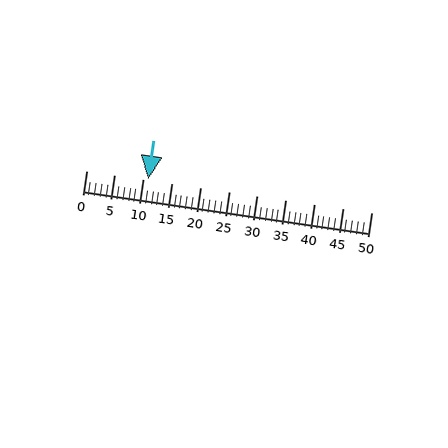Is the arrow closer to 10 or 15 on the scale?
The arrow is closer to 10.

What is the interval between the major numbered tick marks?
The major tick marks are spaced 5 units apart.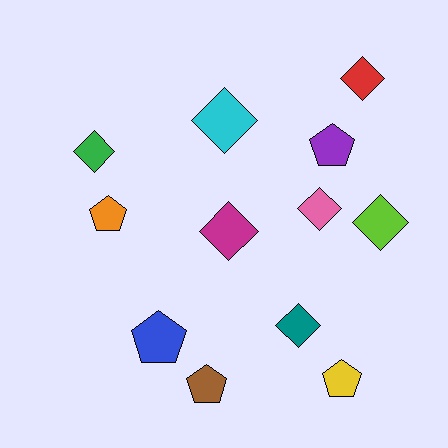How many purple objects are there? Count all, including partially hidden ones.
There is 1 purple object.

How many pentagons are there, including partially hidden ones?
There are 5 pentagons.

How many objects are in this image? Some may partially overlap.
There are 12 objects.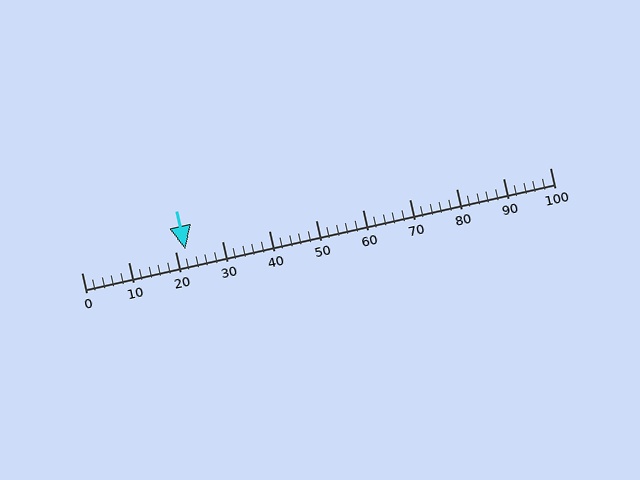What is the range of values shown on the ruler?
The ruler shows values from 0 to 100.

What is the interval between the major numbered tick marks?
The major tick marks are spaced 10 units apart.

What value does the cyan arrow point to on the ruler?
The cyan arrow points to approximately 22.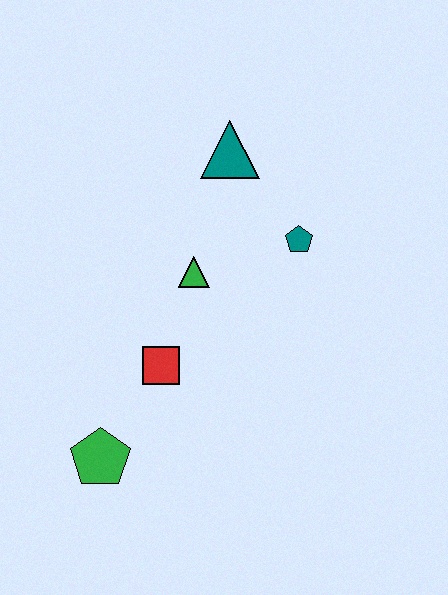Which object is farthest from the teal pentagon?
The green pentagon is farthest from the teal pentagon.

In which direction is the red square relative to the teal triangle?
The red square is below the teal triangle.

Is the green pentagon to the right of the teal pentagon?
No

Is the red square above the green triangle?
No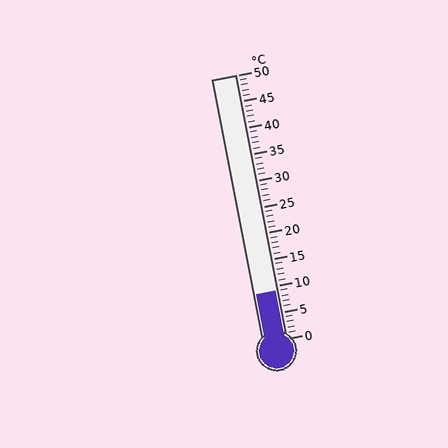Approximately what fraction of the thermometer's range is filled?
The thermometer is filled to approximately 20% of its range.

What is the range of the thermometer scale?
The thermometer scale ranges from 0°C to 50°C.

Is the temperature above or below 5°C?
The temperature is above 5°C.